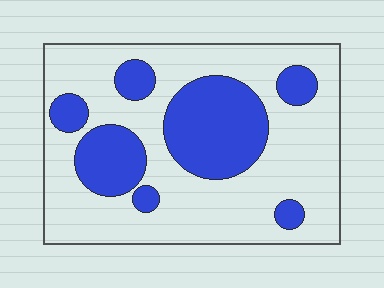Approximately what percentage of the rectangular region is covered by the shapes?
Approximately 30%.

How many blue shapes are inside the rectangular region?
7.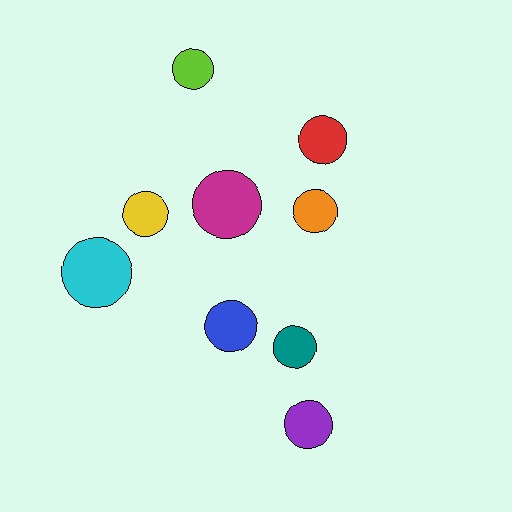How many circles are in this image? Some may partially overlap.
There are 9 circles.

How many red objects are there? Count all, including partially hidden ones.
There is 1 red object.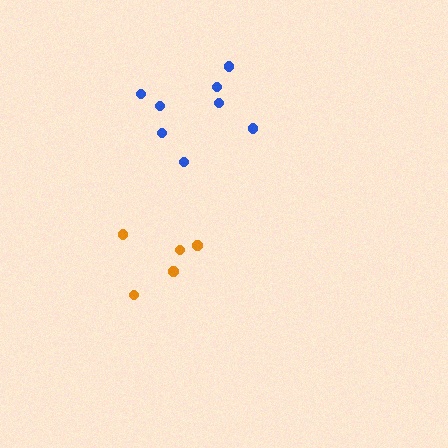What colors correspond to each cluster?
The clusters are colored: blue, orange.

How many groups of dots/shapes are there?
There are 2 groups.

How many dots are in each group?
Group 1: 8 dots, Group 2: 5 dots (13 total).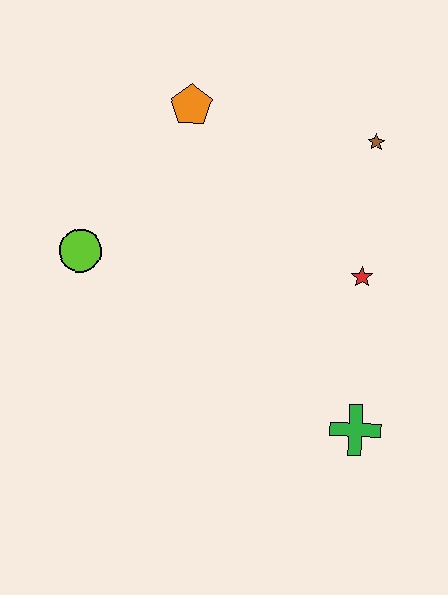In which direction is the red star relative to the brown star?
The red star is below the brown star.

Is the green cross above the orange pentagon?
No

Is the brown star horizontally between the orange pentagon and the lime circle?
No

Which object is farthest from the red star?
The lime circle is farthest from the red star.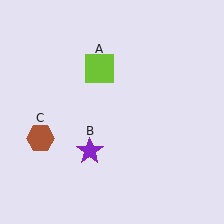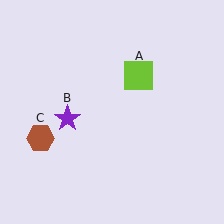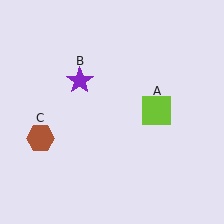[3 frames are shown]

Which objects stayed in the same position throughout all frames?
Brown hexagon (object C) remained stationary.